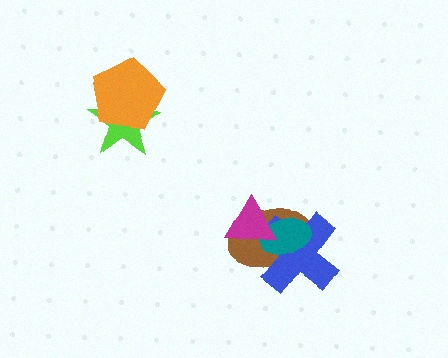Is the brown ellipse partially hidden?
Yes, it is partially covered by another shape.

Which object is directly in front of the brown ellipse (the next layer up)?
The blue cross is directly in front of the brown ellipse.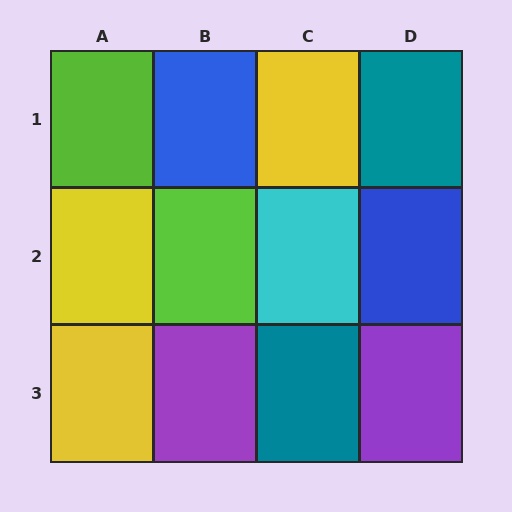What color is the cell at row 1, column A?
Lime.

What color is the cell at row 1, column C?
Yellow.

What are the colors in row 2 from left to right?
Yellow, lime, cyan, blue.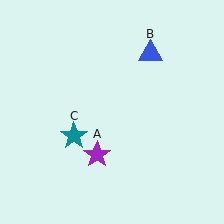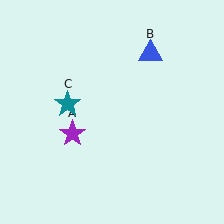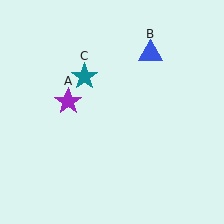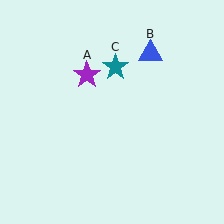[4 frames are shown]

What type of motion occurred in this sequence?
The purple star (object A), teal star (object C) rotated clockwise around the center of the scene.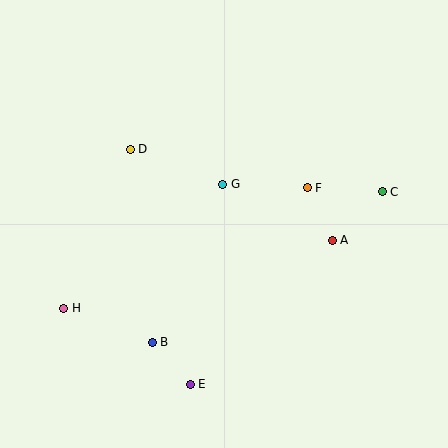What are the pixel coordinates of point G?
Point G is at (223, 184).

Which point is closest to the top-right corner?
Point C is closest to the top-right corner.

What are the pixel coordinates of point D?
Point D is at (130, 149).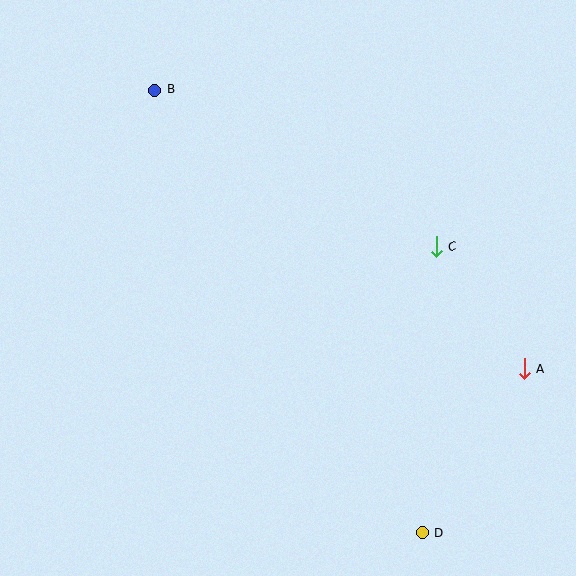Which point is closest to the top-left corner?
Point B is closest to the top-left corner.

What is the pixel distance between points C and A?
The distance between C and A is 151 pixels.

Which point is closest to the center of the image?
Point C at (436, 246) is closest to the center.